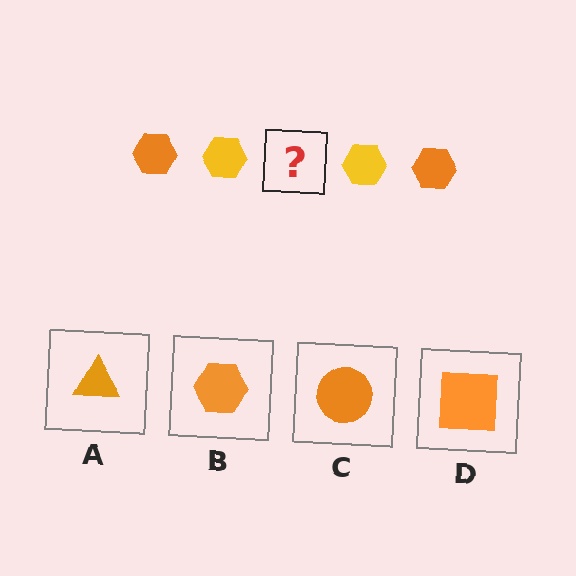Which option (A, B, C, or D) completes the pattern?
B.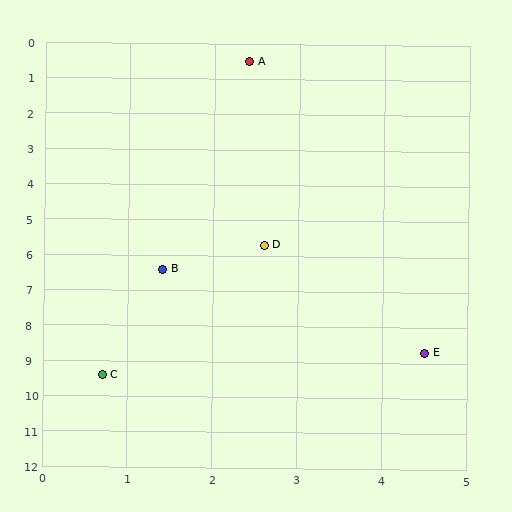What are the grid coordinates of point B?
Point B is at approximately (1.4, 6.4).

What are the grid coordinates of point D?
Point D is at approximately (2.6, 5.7).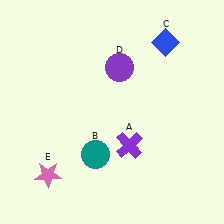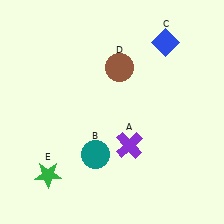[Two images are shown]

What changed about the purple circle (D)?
In Image 1, D is purple. In Image 2, it changed to brown.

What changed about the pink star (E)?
In Image 1, E is pink. In Image 2, it changed to green.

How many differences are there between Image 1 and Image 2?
There are 2 differences between the two images.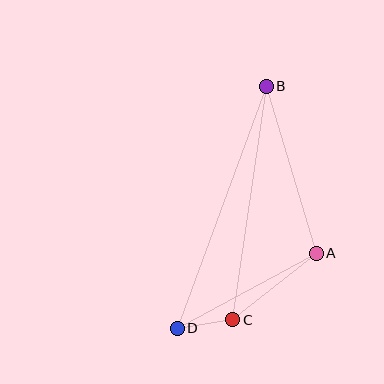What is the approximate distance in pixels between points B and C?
The distance between B and C is approximately 236 pixels.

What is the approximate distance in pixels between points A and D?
The distance between A and D is approximately 158 pixels.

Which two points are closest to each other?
Points C and D are closest to each other.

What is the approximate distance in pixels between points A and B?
The distance between A and B is approximately 174 pixels.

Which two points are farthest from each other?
Points B and D are farthest from each other.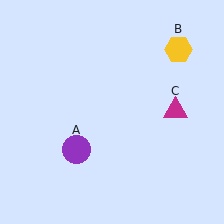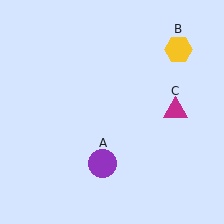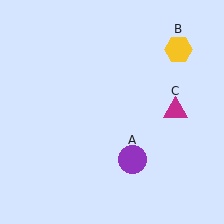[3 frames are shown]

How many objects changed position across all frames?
1 object changed position: purple circle (object A).